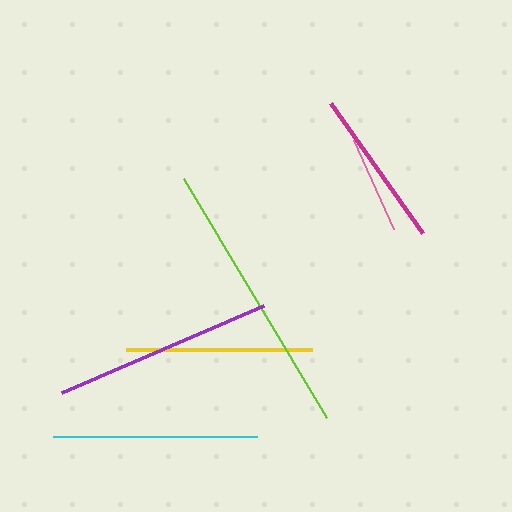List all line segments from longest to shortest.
From longest to shortest: lime, purple, cyan, yellow, magenta, pink.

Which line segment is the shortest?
The pink line is the shortest at approximately 97 pixels.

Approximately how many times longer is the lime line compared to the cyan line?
The lime line is approximately 1.4 times the length of the cyan line.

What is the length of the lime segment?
The lime segment is approximately 279 pixels long.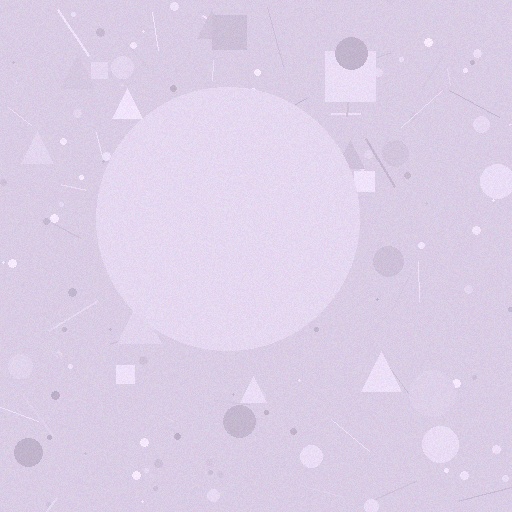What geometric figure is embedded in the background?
A circle is embedded in the background.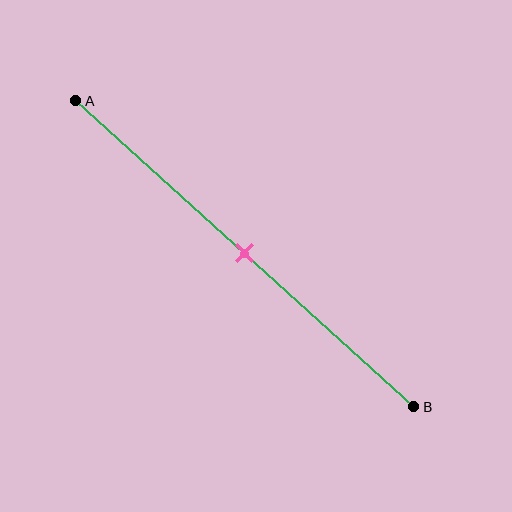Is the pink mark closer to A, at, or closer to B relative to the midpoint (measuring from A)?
The pink mark is approximately at the midpoint of segment AB.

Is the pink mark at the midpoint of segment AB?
Yes, the mark is approximately at the midpoint.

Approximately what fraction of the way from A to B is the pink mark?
The pink mark is approximately 50% of the way from A to B.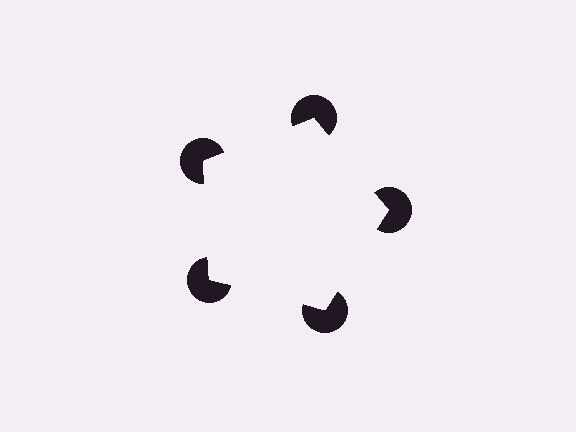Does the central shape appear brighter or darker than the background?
It typically appears slightly brighter than the background, even though no actual brightness change is drawn.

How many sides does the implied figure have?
5 sides.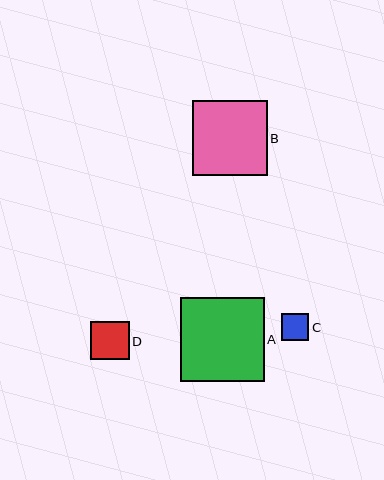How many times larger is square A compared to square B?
Square A is approximately 1.1 times the size of square B.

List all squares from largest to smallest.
From largest to smallest: A, B, D, C.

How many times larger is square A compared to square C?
Square A is approximately 3.1 times the size of square C.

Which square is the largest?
Square A is the largest with a size of approximately 84 pixels.